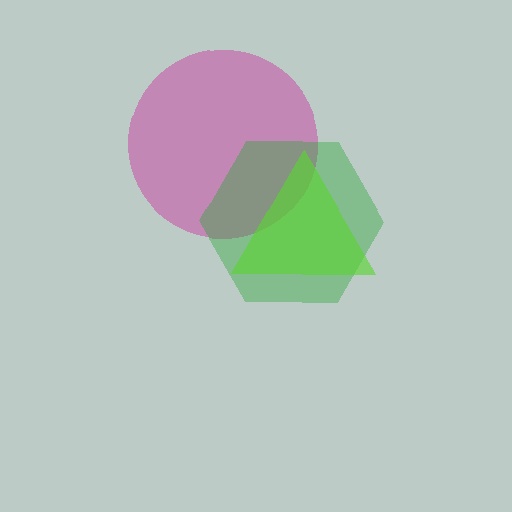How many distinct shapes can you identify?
There are 3 distinct shapes: a magenta circle, a green hexagon, a lime triangle.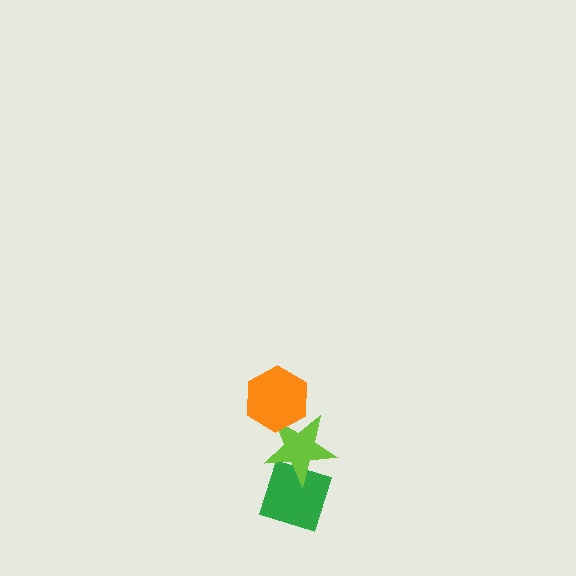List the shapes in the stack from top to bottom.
From top to bottom: the orange hexagon, the lime star, the green diamond.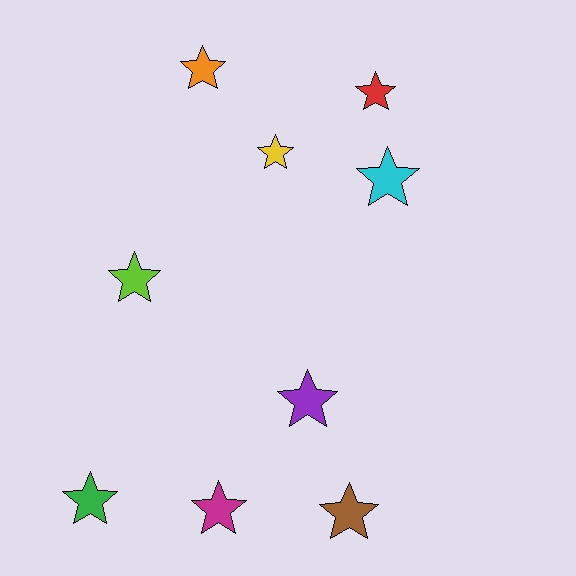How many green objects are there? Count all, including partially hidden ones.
There is 1 green object.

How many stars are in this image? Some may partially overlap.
There are 9 stars.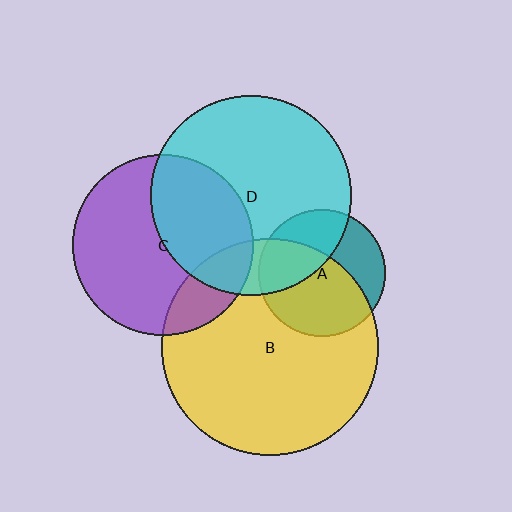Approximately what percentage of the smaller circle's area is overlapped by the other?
Approximately 60%.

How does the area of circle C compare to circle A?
Approximately 2.0 times.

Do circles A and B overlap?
Yes.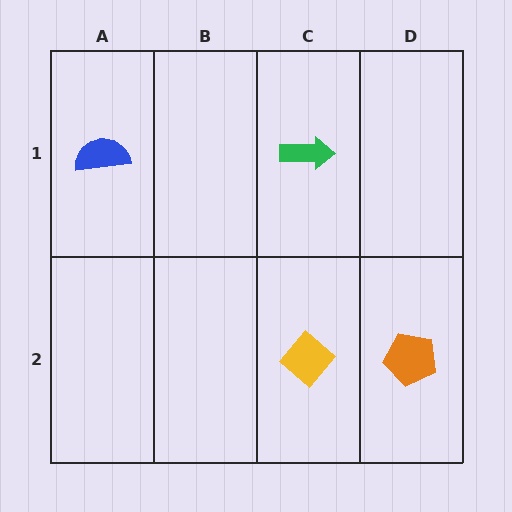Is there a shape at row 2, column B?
No, that cell is empty.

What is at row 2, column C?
A yellow diamond.